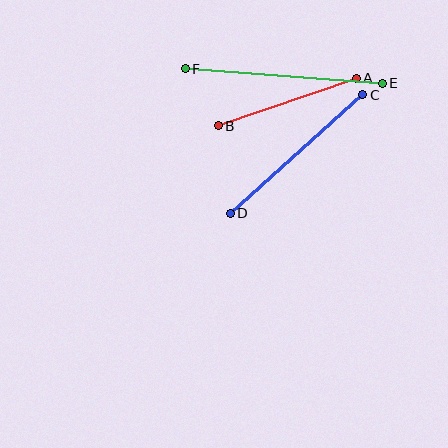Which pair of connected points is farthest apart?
Points E and F are farthest apart.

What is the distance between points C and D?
The distance is approximately 178 pixels.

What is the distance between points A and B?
The distance is approximately 146 pixels.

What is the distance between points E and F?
The distance is approximately 197 pixels.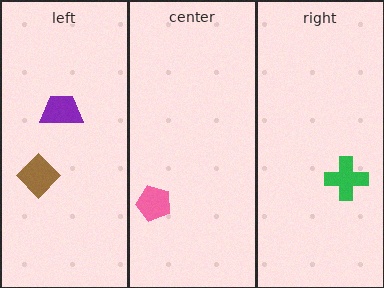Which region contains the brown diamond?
The left region.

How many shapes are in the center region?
1.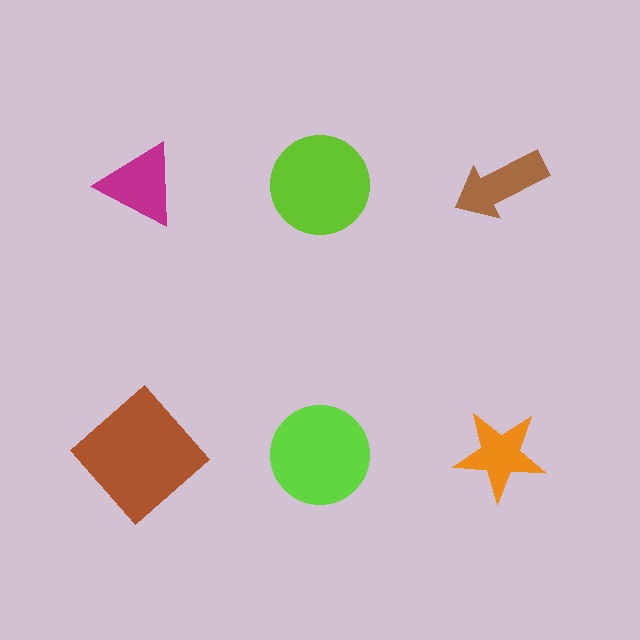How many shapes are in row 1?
3 shapes.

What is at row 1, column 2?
A lime circle.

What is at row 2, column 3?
An orange star.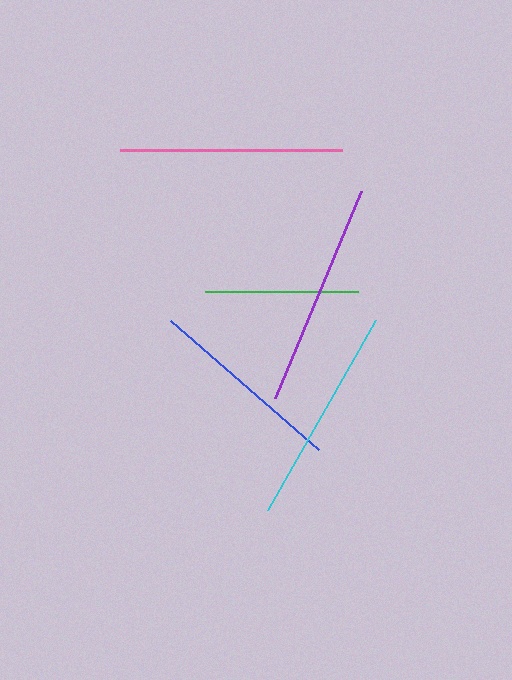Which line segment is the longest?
The purple line is the longest at approximately 224 pixels.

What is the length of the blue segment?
The blue segment is approximately 197 pixels long.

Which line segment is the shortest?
The green line is the shortest at approximately 153 pixels.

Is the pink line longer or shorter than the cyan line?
The pink line is longer than the cyan line.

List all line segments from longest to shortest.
From longest to shortest: purple, pink, cyan, blue, green.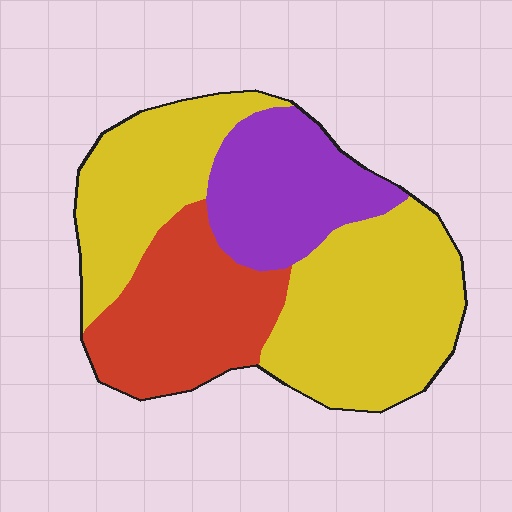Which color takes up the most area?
Yellow, at roughly 55%.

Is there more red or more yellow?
Yellow.